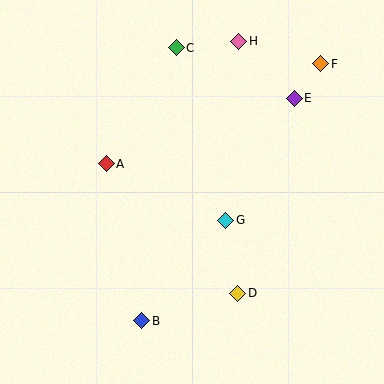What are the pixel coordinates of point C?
Point C is at (176, 48).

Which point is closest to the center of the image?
Point G at (226, 220) is closest to the center.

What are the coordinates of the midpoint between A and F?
The midpoint between A and F is at (213, 114).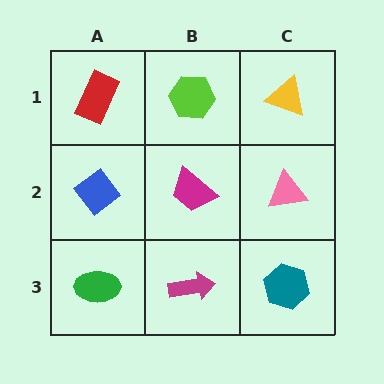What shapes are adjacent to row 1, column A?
A blue diamond (row 2, column A), a lime hexagon (row 1, column B).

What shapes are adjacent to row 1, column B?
A magenta trapezoid (row 2, column B), a red rectangle (row 1, column A), a yellow triangle (row 1, column C).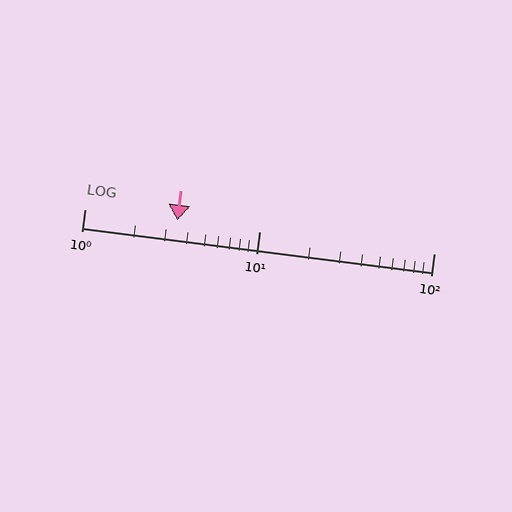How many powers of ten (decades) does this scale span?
The scale spans 2 decades, from 1 to 100.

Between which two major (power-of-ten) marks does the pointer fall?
The pointer is between 1 and 10.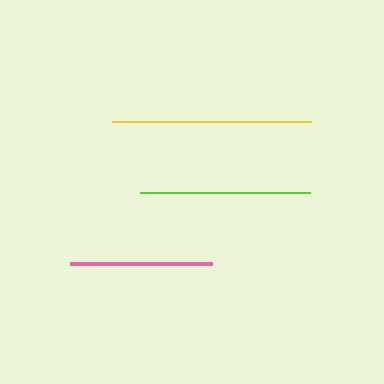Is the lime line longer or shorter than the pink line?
The lime line is longer than the pink line.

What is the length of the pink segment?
The pink segment is approximately 141 pixels long.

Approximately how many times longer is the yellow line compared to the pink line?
The yellow line is approximately 1.4 times the length of the pink line.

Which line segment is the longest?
The yellow line is the longest at approximately 199 pixels.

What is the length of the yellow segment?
The yellow segment is approximately 199 pixels long.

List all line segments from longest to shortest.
From longest to shortest: yellow, lime, pink.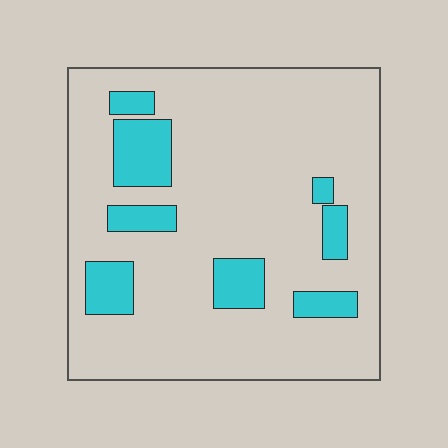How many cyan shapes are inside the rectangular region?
8.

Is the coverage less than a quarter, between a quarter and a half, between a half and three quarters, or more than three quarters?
Less than a quarter.